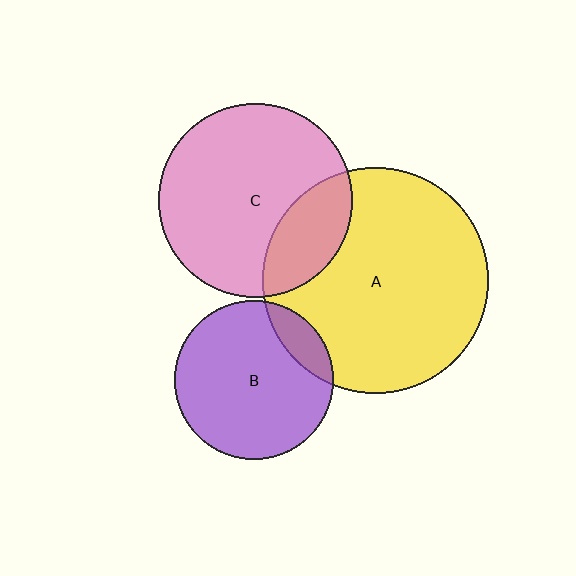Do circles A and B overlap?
Yes.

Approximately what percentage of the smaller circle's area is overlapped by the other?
Approximately 15%.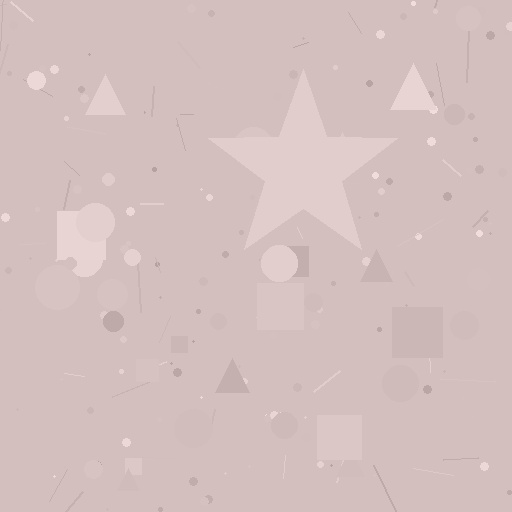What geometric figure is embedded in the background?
A star is embedded in the background.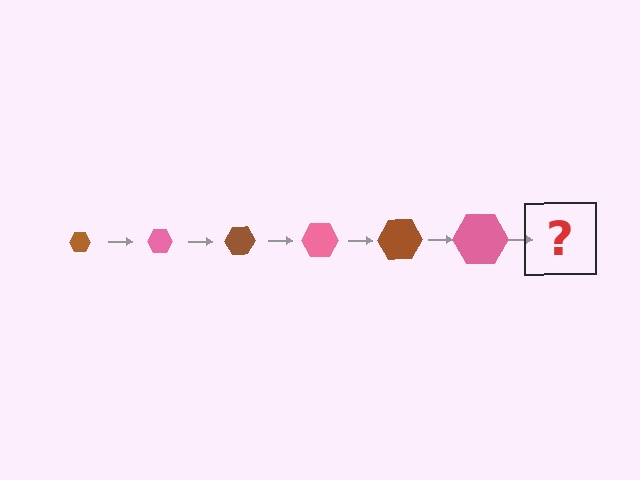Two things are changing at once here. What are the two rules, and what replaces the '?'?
The two rules are that the hexagon grows larger each step and the color cycles through brown and pink. The '?' should be a brown hexagon, larger than the previous one.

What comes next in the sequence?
The next element should be a brown hexagon, larger than the previous one.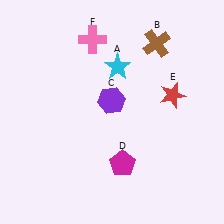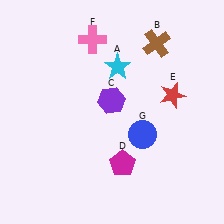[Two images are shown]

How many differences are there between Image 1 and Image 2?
There is 1 difference between the two images.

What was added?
A blue circle (G) was added in Image 2.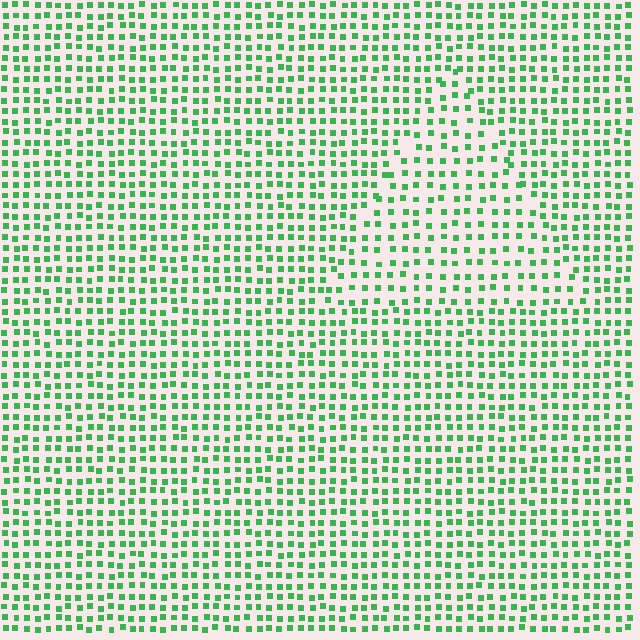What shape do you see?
I see a triangle.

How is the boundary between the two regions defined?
The boundary is defined by a change in element density (approximately 1.5x ratio). All elements are the same color, size, and shape.